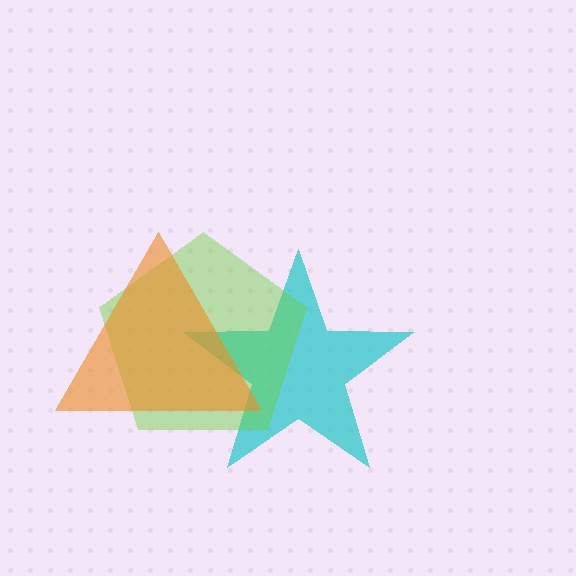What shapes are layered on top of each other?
The layered shapes are: a cyan star, a lime pentagon, an orange triangle.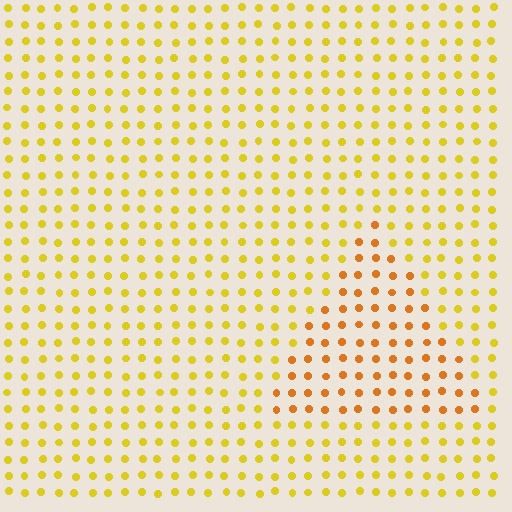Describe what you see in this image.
The image is filled with small yellow elements in a uniform arrangement. A triangle-shaped region is visible where the elements are tinted to a slightly different hue, forming a subtle color boundary.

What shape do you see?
I see a triangle.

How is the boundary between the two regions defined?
The boundary is defined purely by a slight shift in hue (about 28 degrees). Spacing, size, and orientation are identical on both sides.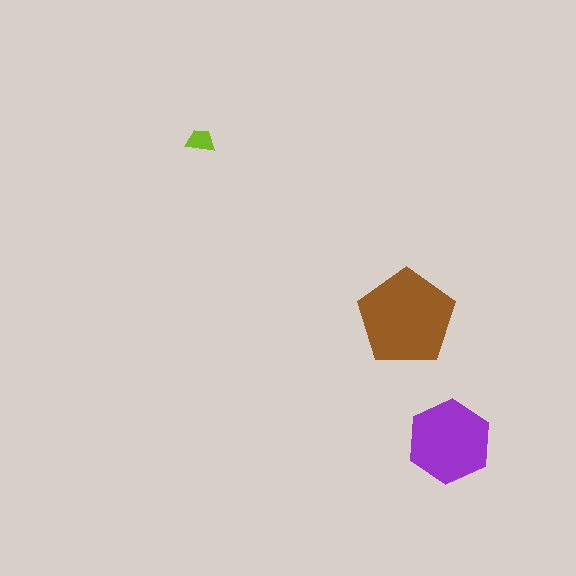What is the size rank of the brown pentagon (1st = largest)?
1st.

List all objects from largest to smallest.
The brown pentagon, the purple hexagon, the lime trapezoid.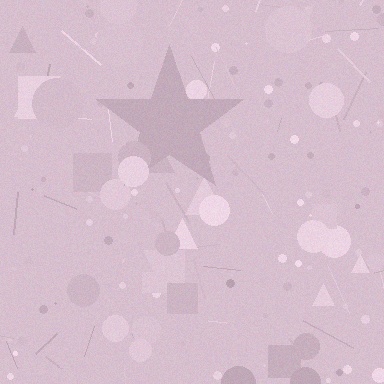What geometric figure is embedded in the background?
A star is embedded in the background.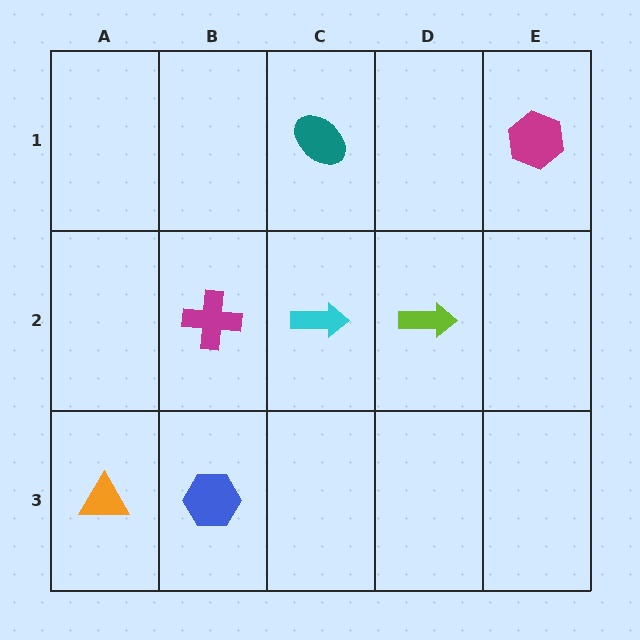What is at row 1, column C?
A teal ellipse.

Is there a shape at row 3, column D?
No, that cell is empty.